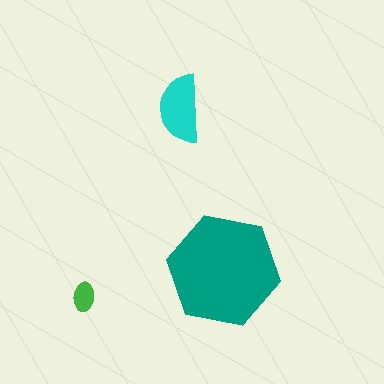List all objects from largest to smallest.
The teal hexagon, the cyan semicircle, the green ellipse.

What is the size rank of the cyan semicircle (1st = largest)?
2nd.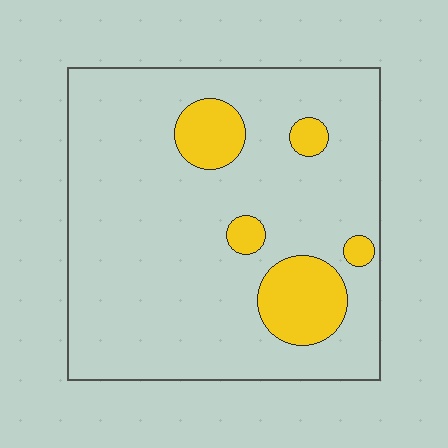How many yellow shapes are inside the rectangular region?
5.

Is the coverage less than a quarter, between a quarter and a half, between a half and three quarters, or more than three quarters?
Less than a quarter.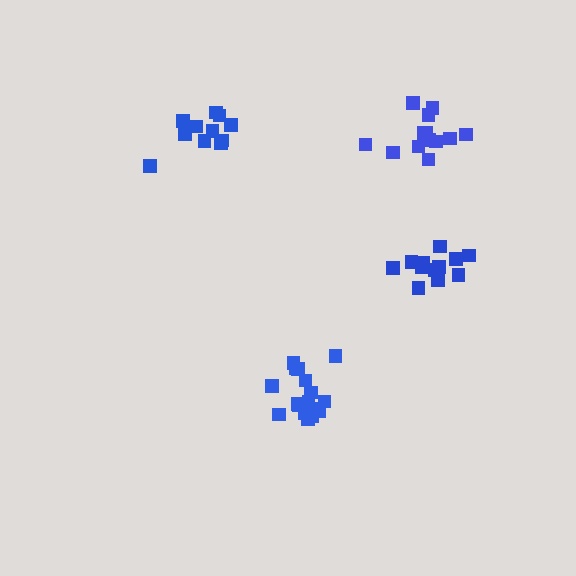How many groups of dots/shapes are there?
There are 4 groups.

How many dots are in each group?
Group 1: 11 dots, Group 2: 14 dots, Group 3: 12 dots, Group 4: 17 dots (54 total).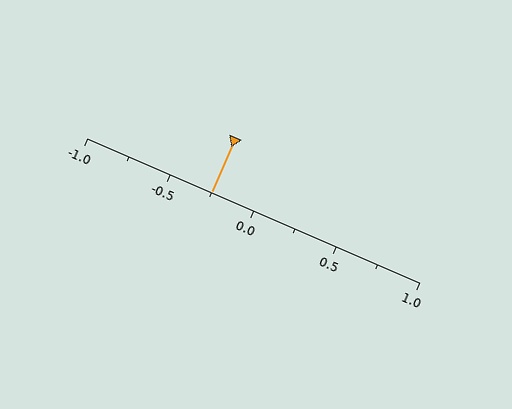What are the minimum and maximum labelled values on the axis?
The axis runs from -1.0 to 1.0.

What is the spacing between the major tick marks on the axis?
The major ticks are spaced 0.5 apart.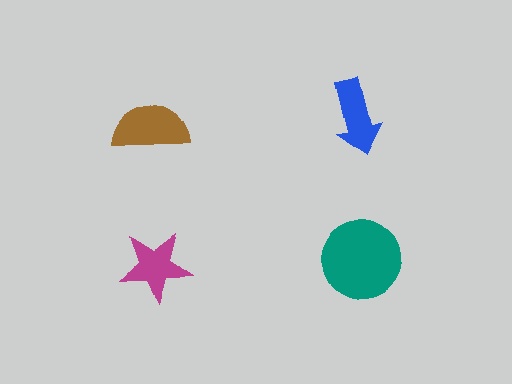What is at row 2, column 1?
A magenta star.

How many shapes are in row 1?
2 shapes.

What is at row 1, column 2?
A blue arrow.